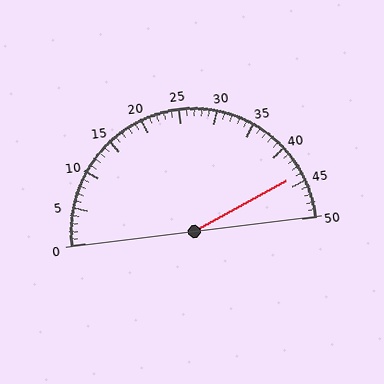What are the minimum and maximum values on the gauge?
The gauge ranges from 0 to 50.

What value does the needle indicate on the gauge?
The needle indicates approximately 44.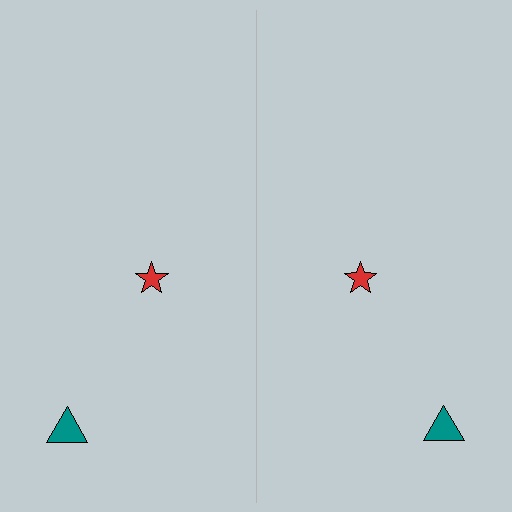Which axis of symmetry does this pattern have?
The pattern has a vertical axis of symmetry running through the center of the image.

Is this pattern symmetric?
Yes, this pattern has bilateral (reflection) symmetry.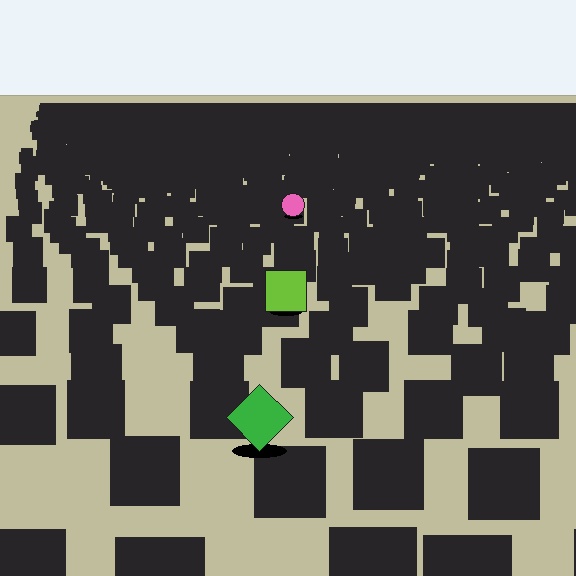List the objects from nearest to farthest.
From nearest to farthest: the green diamond, the lime square, the pink circle.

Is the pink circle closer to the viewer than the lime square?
No. The lime square is closer — you can tell from the texture gradient: the ground texture is coarser near it.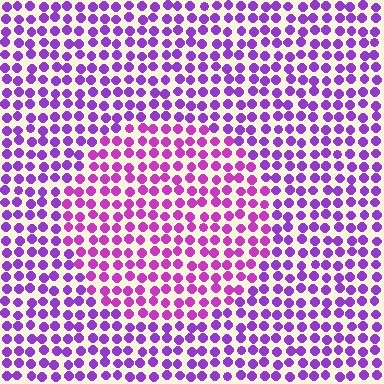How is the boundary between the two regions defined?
The boundary is defined purely by a slight shift in hue (about 26 degrees). Spacing, size, and orientation are identical on both sides.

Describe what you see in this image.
The image is filled with small purple elements in a uniform arrangement. A circle-shaped region is visible where the elements are tinted to a slightly different hue, forming a subtle color boundary.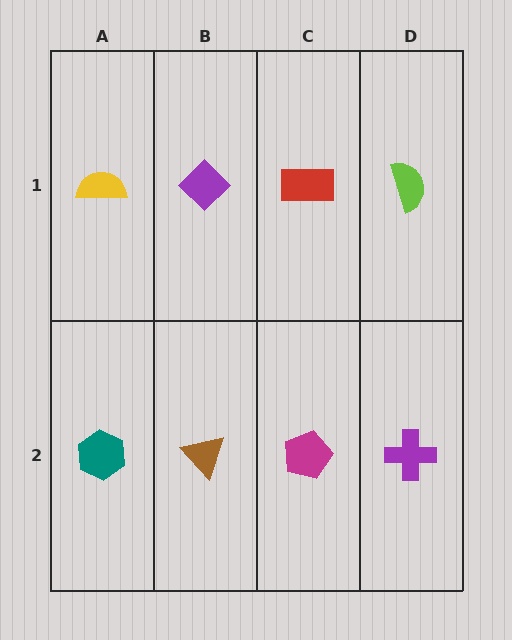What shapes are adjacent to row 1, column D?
A purple cross (row 2, column D), a red rectangle (row 1, column C).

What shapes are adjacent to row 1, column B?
A brown triangle (row 2, column B), a yellow semicircle (row 1, column A), a red rectangle (row 1, column C).